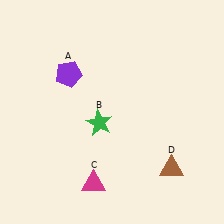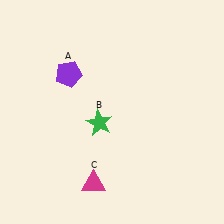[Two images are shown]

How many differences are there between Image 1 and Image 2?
There is 1 difference between the two images.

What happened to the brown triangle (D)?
The brown triangle (D) was removed in Image 2. It was in the bottom-right area of Image 1.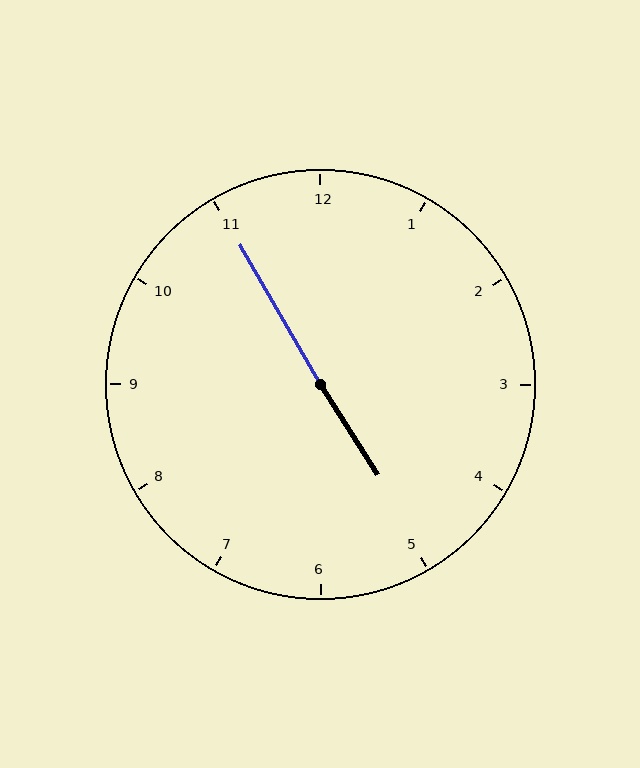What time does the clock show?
4:55.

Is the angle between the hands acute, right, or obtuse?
It is obtuse.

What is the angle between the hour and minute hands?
Approximately 178 degrees.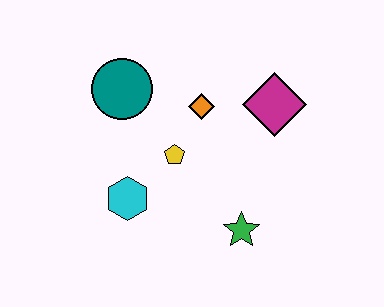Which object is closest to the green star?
The yellow pentagon is closest to the green star.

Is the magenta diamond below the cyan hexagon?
No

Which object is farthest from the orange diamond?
The green star is farthest from the orange diamond.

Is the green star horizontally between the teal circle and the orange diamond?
No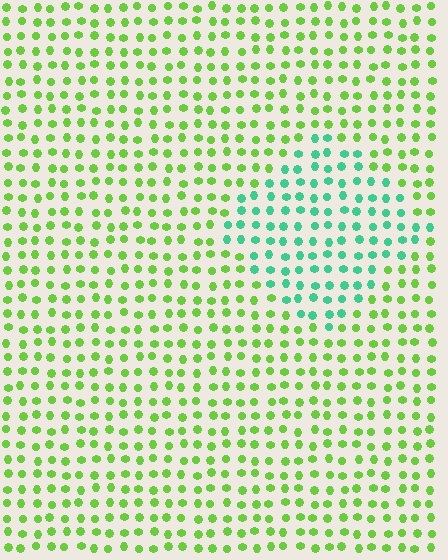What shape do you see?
I see a diamond.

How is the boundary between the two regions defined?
The boundary is defined purely by a slight shift in hue (about 53 degrees). Spacing, size, and orientation are identical on both sides.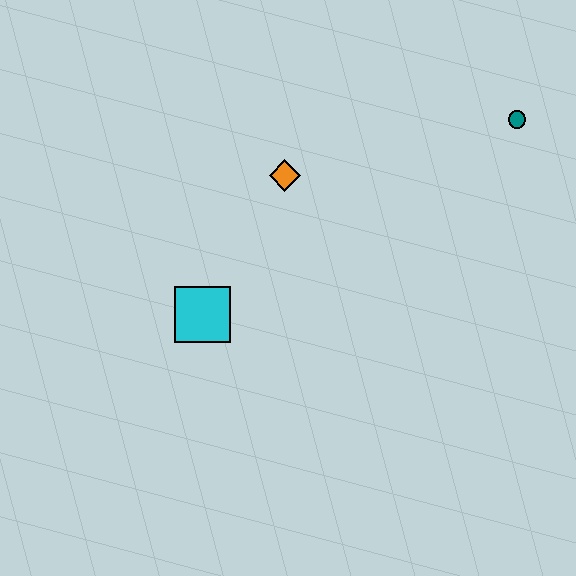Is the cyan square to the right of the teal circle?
No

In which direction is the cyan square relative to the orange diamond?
The cyan square is below the orange diamond.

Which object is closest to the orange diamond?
The cyan square is closest to the orange diamond.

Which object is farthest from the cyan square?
The teal circle is farthest from the cyan square.